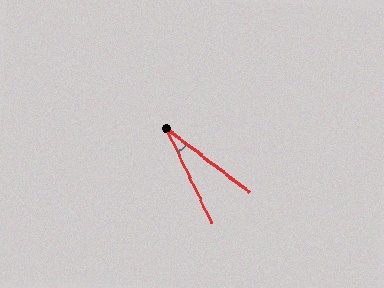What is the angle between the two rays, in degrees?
Approximately 27 degrees.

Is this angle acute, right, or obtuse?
It is acute.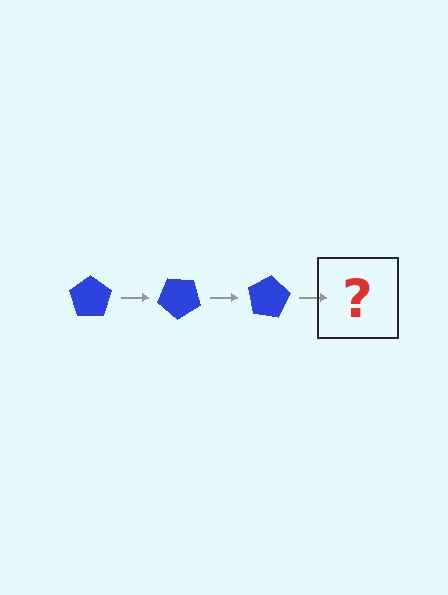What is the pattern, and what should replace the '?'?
The pattern is that the pentagon rotates 40 degrees each step. The '?' should be a blue pentagon rotated 120 degrees.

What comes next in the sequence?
The next element should be a blue pentagon rotated 120 degrees.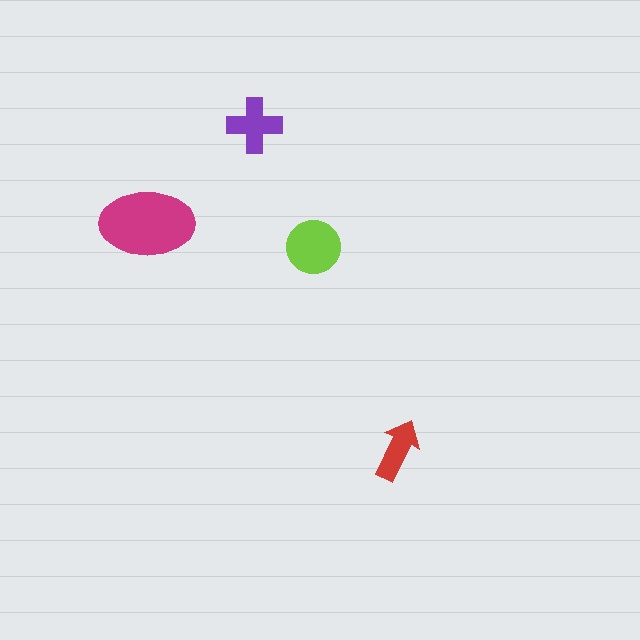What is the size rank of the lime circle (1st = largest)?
2nd.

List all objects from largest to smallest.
The magenta ellipse, the lime circle, the purple cross, the red arrow.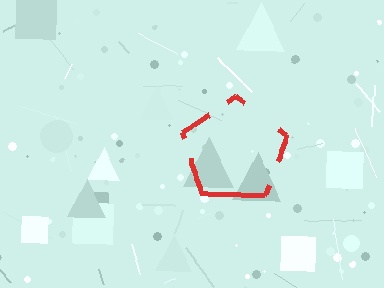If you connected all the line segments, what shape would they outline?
They would outline a pentagon.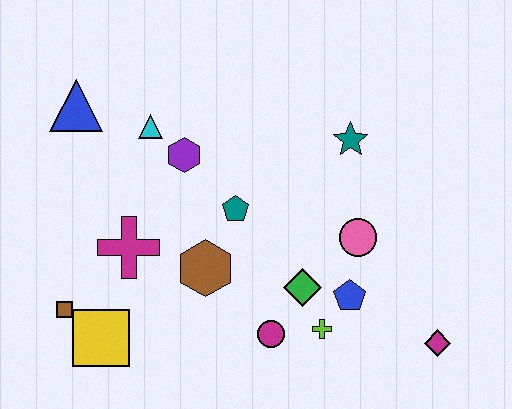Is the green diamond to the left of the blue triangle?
No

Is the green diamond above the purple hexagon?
No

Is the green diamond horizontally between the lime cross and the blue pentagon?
No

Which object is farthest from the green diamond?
The blue triangle is farthest from the green diamond.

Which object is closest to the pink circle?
The blue pentagon is closest to the pink circle.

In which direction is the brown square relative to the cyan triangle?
The brown square is below the cyan triangle.